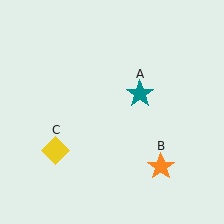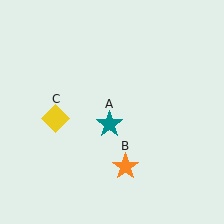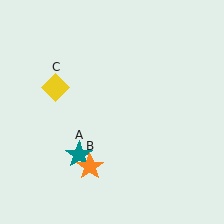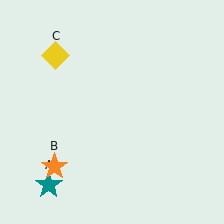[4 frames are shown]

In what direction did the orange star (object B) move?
The orange star (object B) moved left.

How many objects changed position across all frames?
3 objects changed position: teal star (object A), orange star (object B), yellow diamond (object C).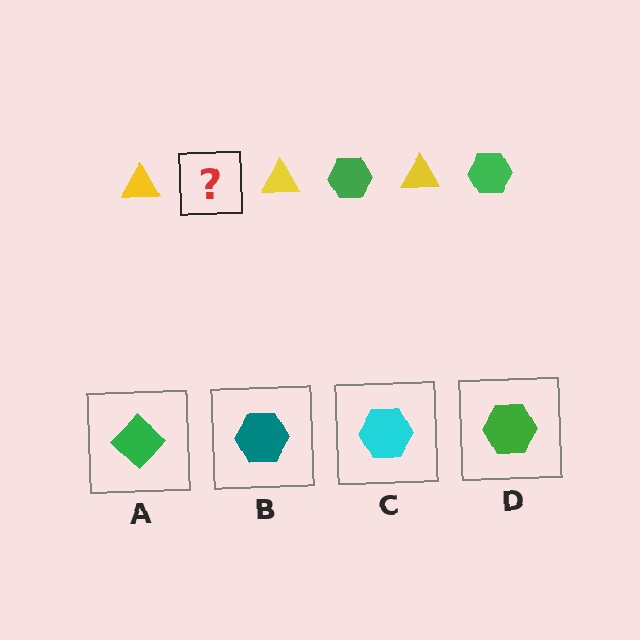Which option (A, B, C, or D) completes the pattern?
D.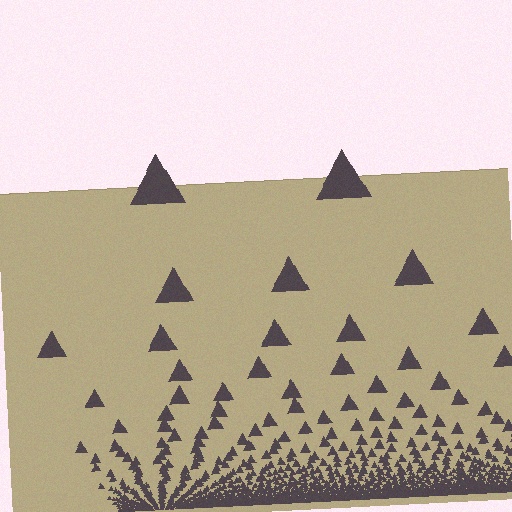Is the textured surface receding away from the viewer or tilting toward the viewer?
The surface appears to tilt toward the viewer. Texture elements get larger and sparser toward the top.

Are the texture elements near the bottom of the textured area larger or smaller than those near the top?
Smaller. The gradient is inverted — elements near the bottom are smaller and denser.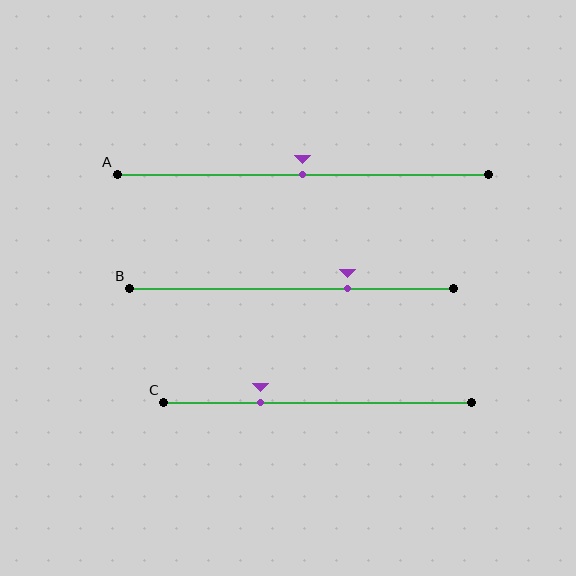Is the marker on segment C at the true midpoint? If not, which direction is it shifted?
No, the marker on segment C is shifted to the left by about 18% of the segment length.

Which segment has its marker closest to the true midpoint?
Segment A has its marker closest to the true midpoint.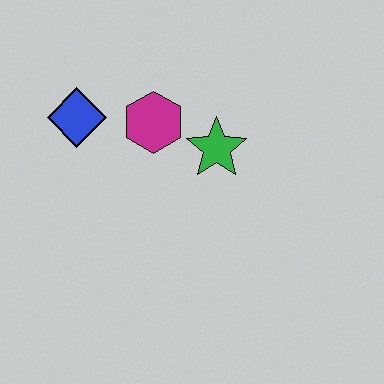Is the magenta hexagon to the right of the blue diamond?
Yes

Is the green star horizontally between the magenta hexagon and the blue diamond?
No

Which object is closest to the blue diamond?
The magenta hexagon is closest to the blue diamond.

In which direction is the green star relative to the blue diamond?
The green star is to the right of the blue diamond.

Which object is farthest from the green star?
The blue diamond is farthest from the green star.